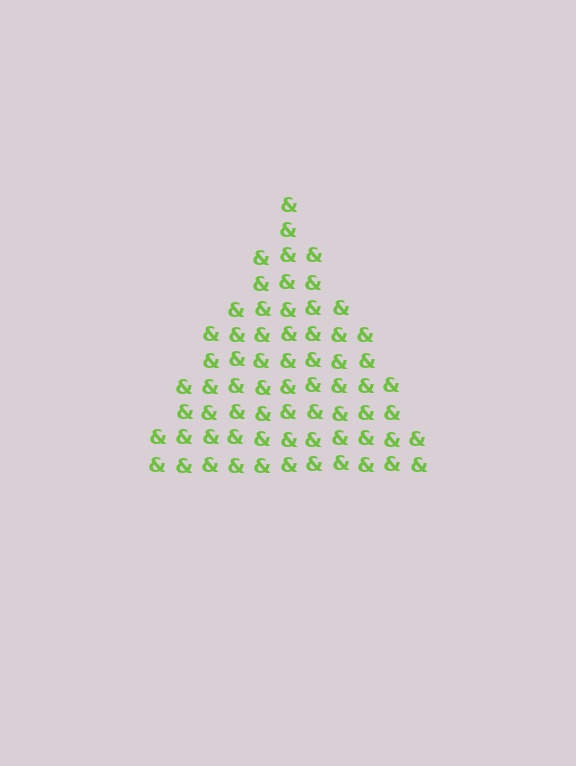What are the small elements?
The small elements are ampersands.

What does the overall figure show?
The overall figure shows a triangle.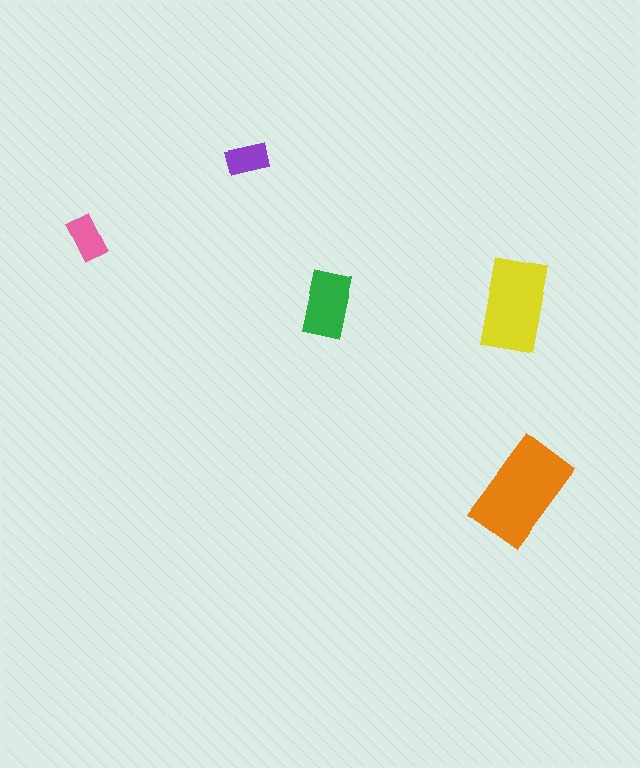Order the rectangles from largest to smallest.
the orange one, the yellow one, the green one, the pink one, the purple one.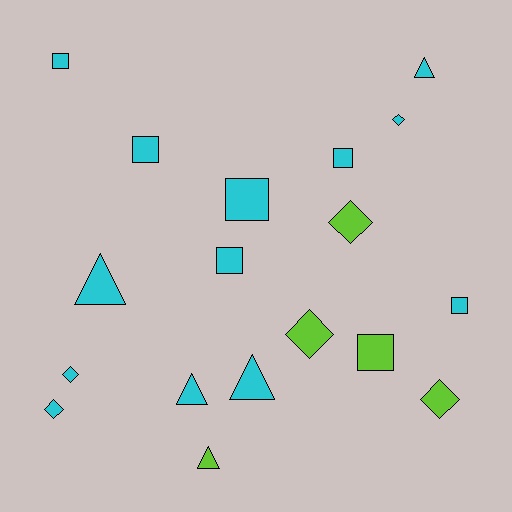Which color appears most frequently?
Cyan, with 13 objects.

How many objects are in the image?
There are 18 objects.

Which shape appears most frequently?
Square, with 7 objects.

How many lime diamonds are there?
There are 3 lime diamonds.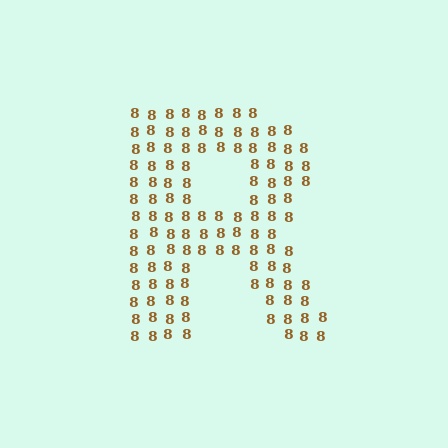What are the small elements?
The small elements are digit 8's.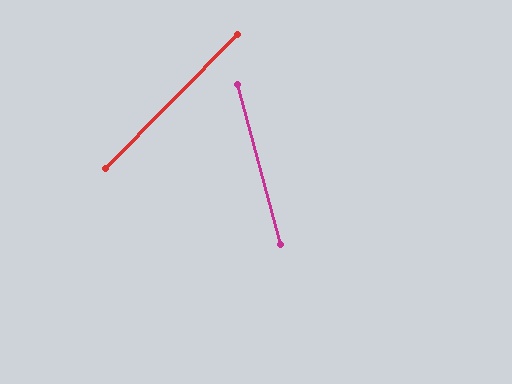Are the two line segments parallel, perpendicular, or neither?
Neither parallel nor perpendicular — they differ by about 59°.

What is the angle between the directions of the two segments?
Approximately 59 degrees.